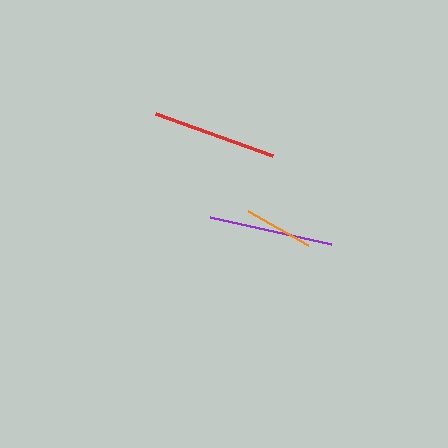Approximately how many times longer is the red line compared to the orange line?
The red line is approximately 1.8 times the length of the orange line.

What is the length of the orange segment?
The orange segment is approximately 69 pixels long.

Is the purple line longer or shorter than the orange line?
The purple line is longer than the orange line.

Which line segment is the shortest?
The orange line is the shortest at approximately 69 pixels.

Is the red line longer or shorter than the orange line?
The red line is longer than the orange line.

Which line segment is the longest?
The red line is the longest at approximately 124 pixels.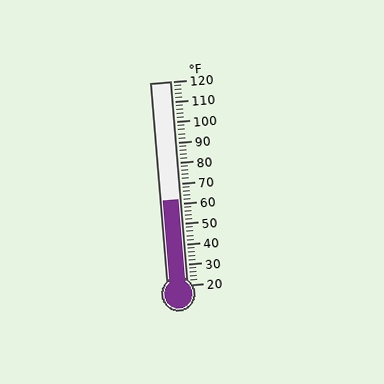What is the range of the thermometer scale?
The thermometer scale ranges from 20°F to 120°F.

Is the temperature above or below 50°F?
The temperature is above 50°F.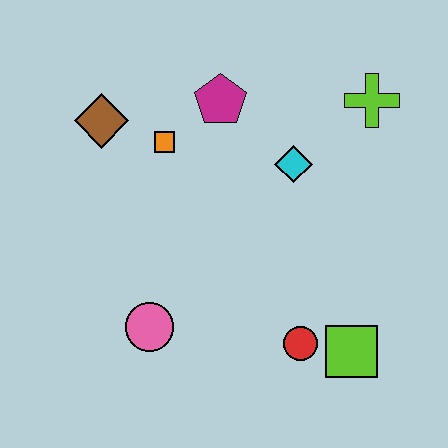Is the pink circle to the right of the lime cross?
No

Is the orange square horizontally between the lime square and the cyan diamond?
No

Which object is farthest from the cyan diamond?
The pink circle is farthest from the cyan diamond.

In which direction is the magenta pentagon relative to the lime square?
The magenta pentagon is above the lime square.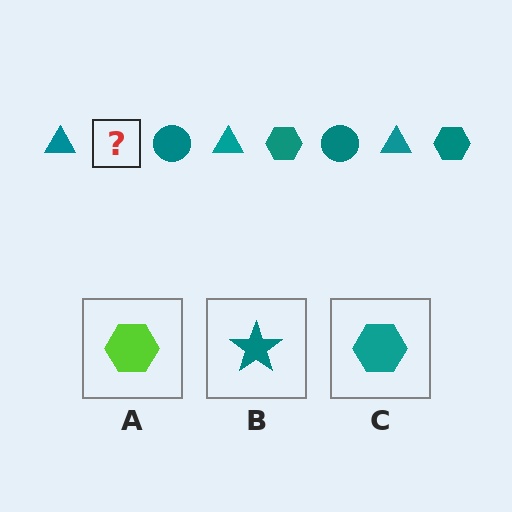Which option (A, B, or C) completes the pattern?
C.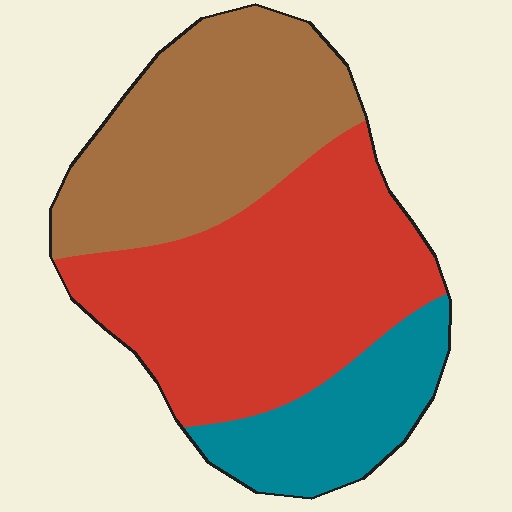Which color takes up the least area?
Teal, at roughly 20%.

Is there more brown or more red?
Red.